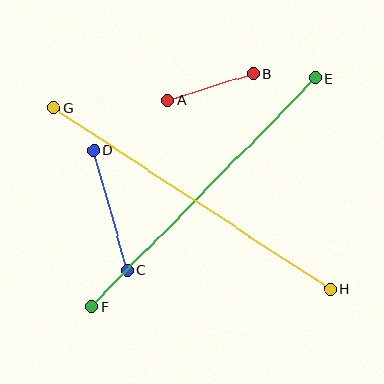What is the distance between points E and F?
The distance is approximately 320 pixels.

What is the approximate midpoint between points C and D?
The midpoint is at approximately (111, 211) pixels.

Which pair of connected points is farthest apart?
Points G and H are farthest apart.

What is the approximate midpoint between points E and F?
The midpoint is at approximately (203, 192) pixels.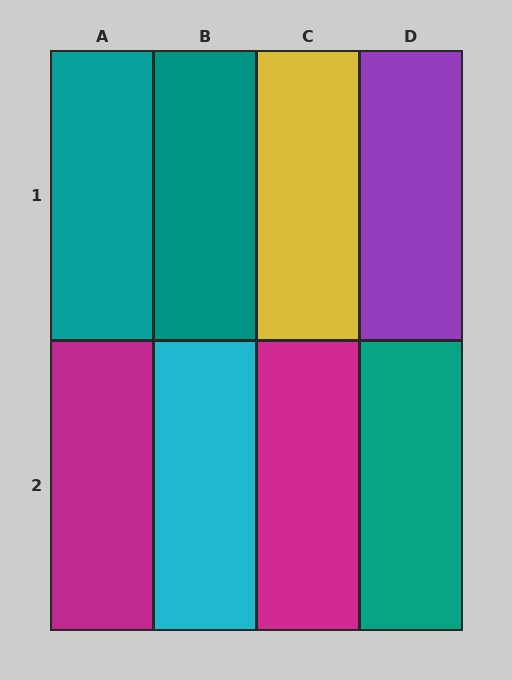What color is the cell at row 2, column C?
Magenta.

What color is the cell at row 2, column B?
Cyan.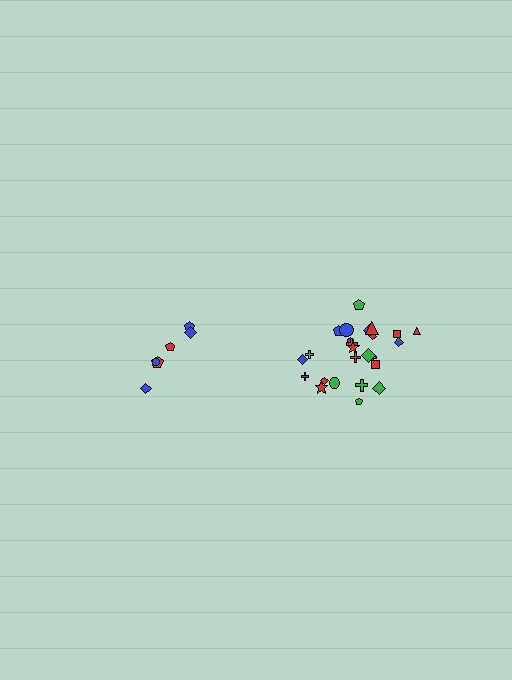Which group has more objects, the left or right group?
The right group.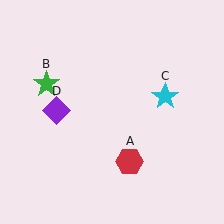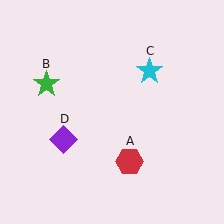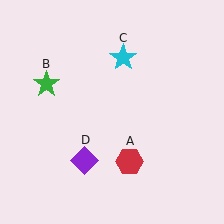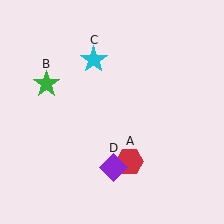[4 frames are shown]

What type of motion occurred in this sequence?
The cyan star (object C), purple diamond (object D) rotated counterclockwise around the center of the scene.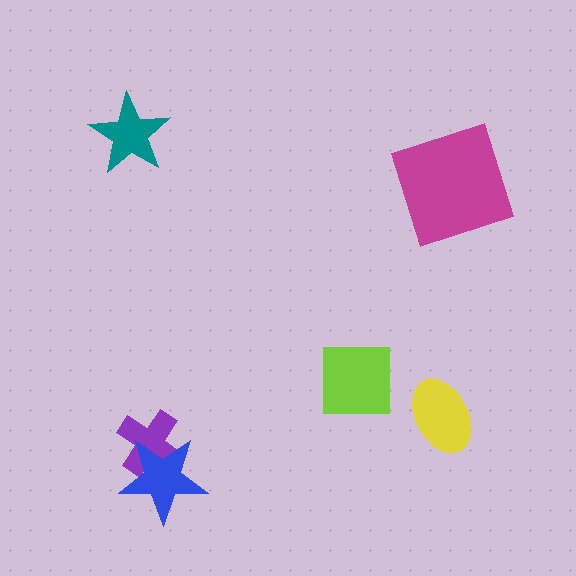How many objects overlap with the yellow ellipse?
0 objects overlap with the yellow ellipse.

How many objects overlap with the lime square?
0 objects overlap with the lime square.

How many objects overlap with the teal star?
0 objects overlap with the teal star.